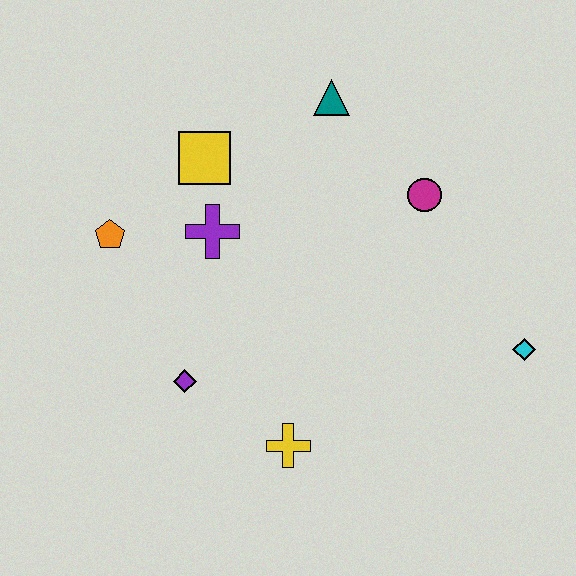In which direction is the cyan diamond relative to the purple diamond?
The cyan diamond is to the right of the purple diamond.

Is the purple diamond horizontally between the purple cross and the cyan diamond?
No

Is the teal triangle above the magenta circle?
Yes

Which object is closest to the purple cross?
The yellow square is closest to the purple cross.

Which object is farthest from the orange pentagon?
The cyan diamond is farthest from the orange pentagon.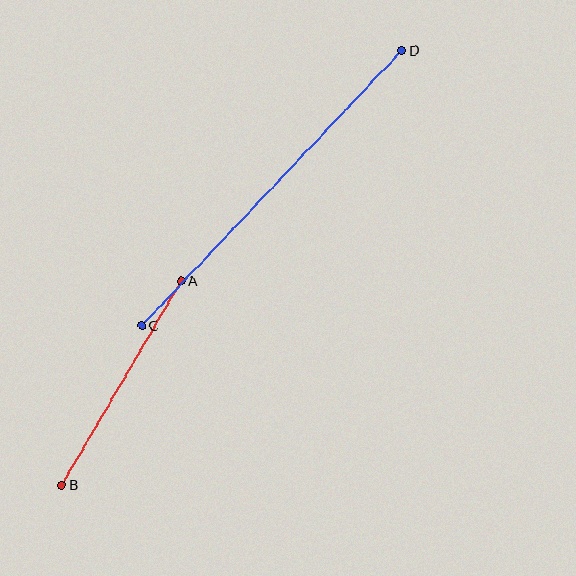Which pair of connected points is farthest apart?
Points C and D are farthest apart.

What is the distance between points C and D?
The distance is approximately 379 pixels.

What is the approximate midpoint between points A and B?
The midpoint is at approximately (121, 383) pixels.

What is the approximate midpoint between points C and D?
The midpoint is at approximately (272, 189) pixels.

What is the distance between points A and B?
The distance is approximately 237 pixels.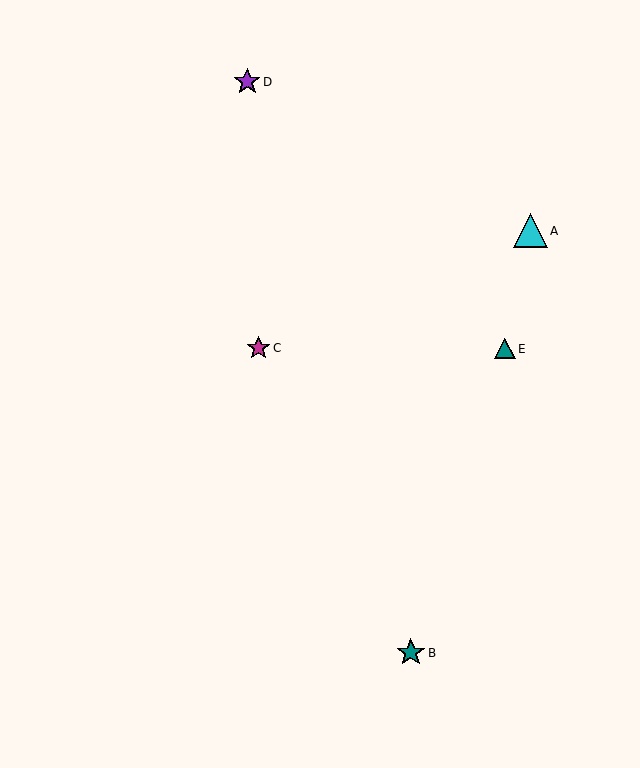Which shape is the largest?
The cyan triangle (labeled A) is the largest.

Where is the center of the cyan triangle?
The center of the cyan triangle is at (530, 231).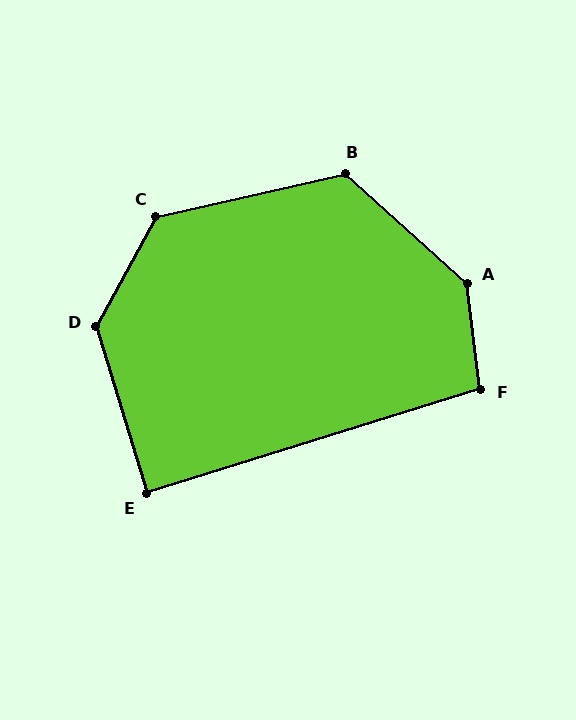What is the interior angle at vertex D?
Approximately 135 degrees (obtuse).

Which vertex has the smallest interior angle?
E, at approximately 89 degrees.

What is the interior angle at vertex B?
Approximately 125 degrees (obtuse).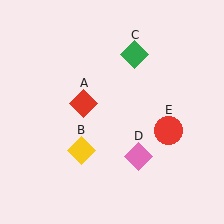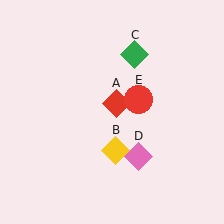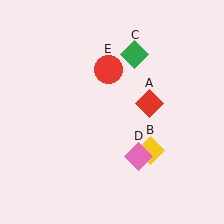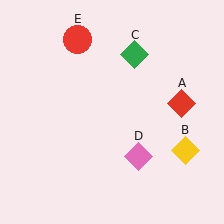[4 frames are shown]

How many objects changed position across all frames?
3 objects changed position: red diamond (object A), yellow diamond (object B), red circle (object E).